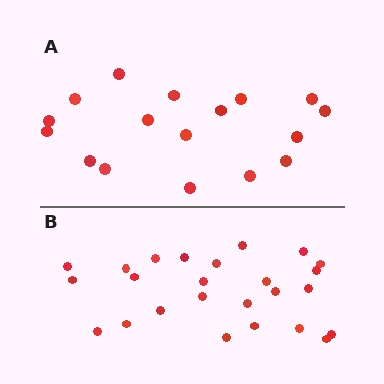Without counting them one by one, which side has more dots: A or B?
Region B (the bottom region) has more dots.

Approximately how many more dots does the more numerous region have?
Region B has roughly 8 or so more dots than region A.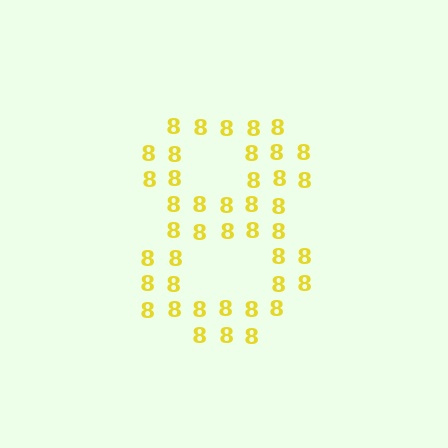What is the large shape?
The large shape is the digit 8.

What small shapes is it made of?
It is made of small digit 8's.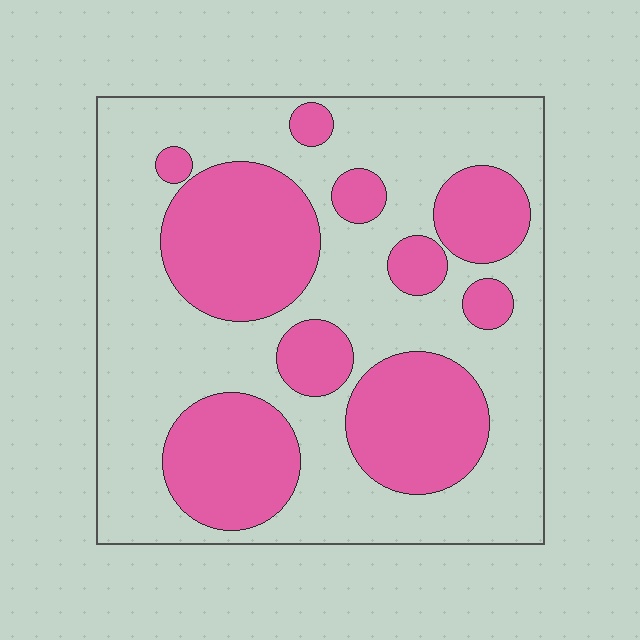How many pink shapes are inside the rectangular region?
10.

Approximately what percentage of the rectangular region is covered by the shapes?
Approximately 35%.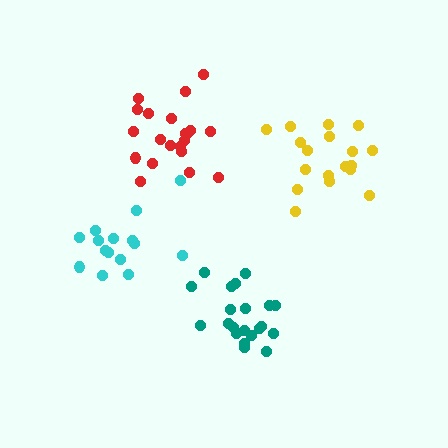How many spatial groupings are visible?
There are 4 spatial groupings.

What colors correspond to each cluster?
The clusters are colored: cyan, yellow, red, teal.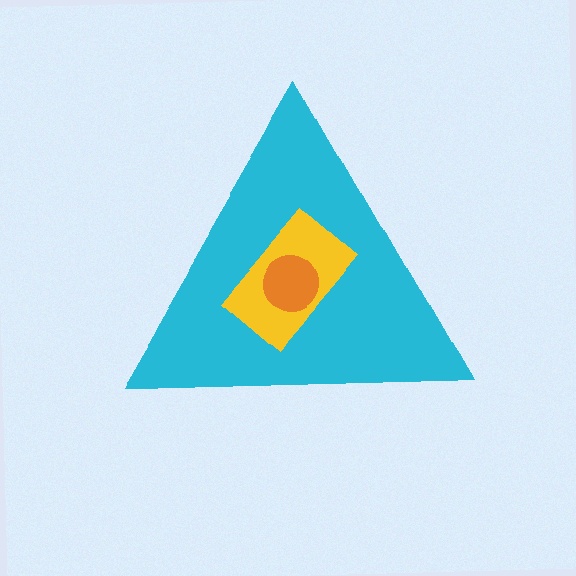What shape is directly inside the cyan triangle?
The yellow rectangle.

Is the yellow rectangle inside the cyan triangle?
Yes.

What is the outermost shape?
The cyan triangle.